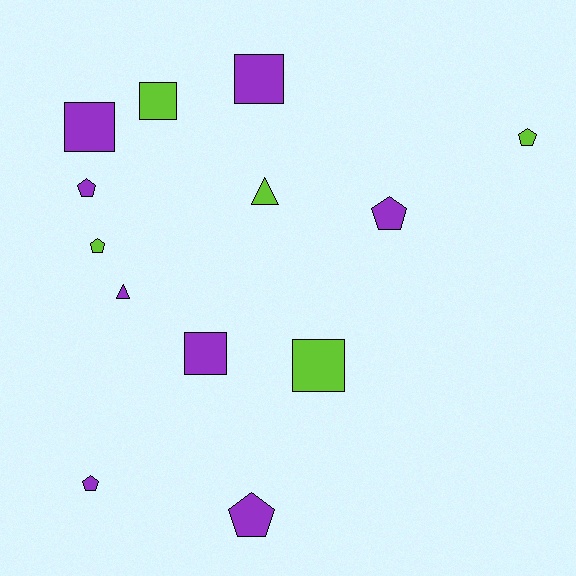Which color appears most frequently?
Purple, with 8 objects.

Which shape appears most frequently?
Pentagon, with 6 objects.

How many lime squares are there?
There are 2 lime squares.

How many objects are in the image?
There are 13 objects.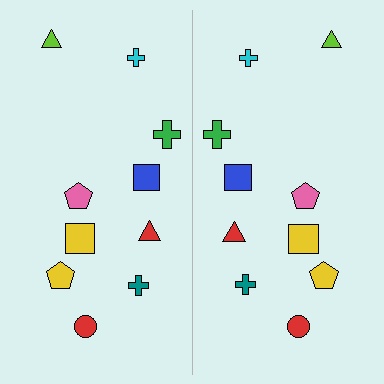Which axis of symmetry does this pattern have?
The pattern has a vertical axis of symmetry running through the center of the image.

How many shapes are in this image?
There are 20 shapes in this image.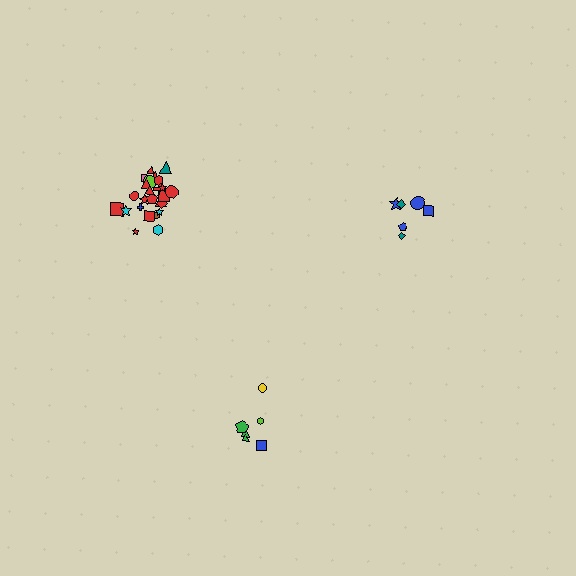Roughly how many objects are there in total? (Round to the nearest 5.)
Roughly 35 objects in total.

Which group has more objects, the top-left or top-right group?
The top-left group.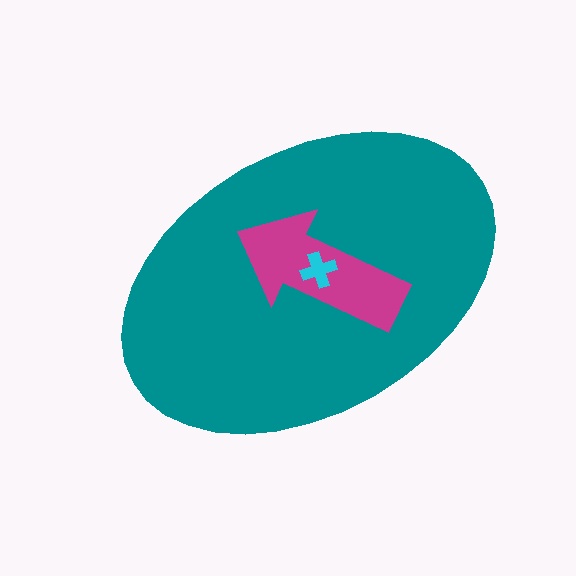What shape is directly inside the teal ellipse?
The magenta arrow.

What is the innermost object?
The cyan cross.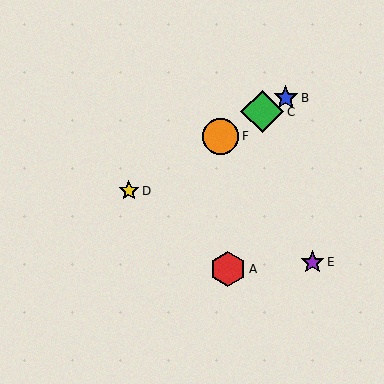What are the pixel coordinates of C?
Object C is at (262, 112).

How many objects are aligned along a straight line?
4 objects (B, C, D, F) are aligned along a straight line.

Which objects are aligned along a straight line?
Objects B, C, D, F are aligned along a straight line.